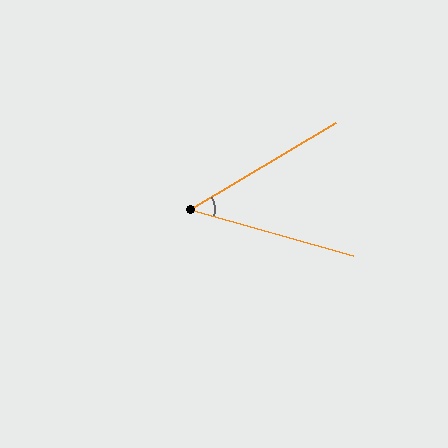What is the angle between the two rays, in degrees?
Approximately 47 degrees.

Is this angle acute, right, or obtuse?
It is acute.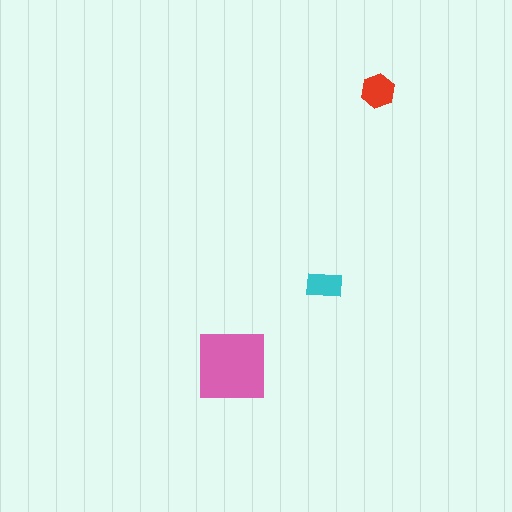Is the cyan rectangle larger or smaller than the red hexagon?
Smaller.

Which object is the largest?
The pink square.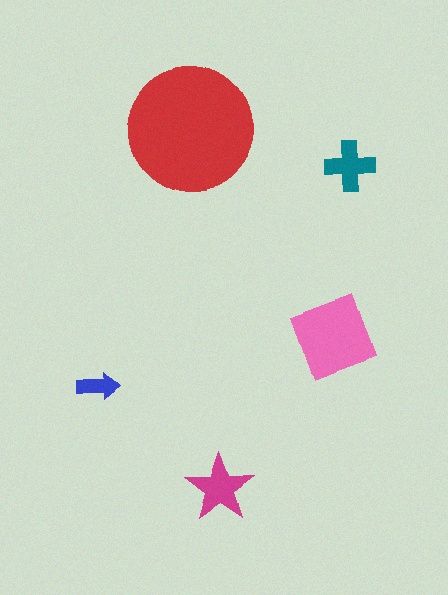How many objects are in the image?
There are 5 objects in the image.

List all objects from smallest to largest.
The blue arrow, the teal cross, the magenta star, the pink diamond, the red circle.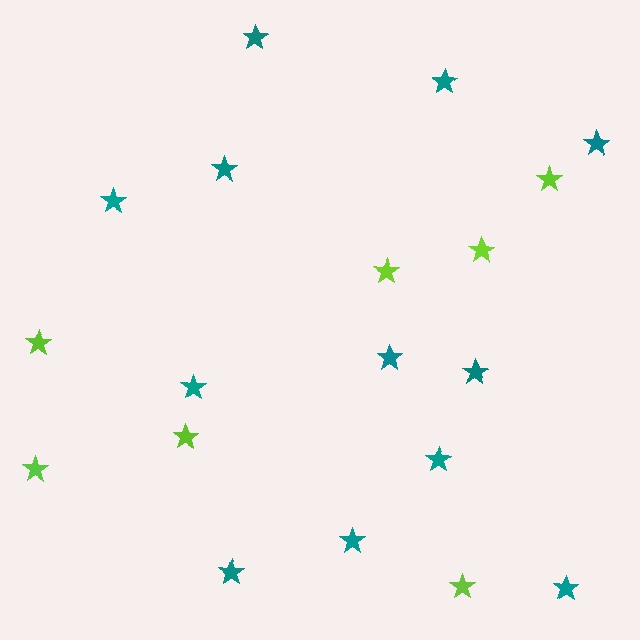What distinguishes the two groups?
There are 2 groups: one group of teal stars (12) and one group of lime stars (7).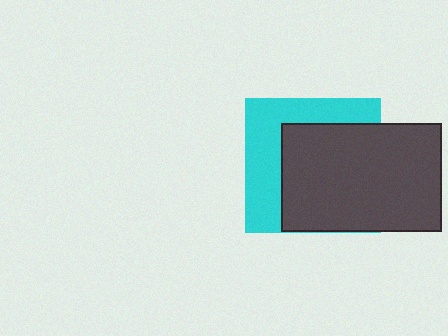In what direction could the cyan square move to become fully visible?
The cyan square could move toward the upper-left. That would shift it out from behind the dark gray rectangle entirely.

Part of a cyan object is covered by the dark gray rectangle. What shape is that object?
It is a square.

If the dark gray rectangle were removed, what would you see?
You would see the complete cyan square.